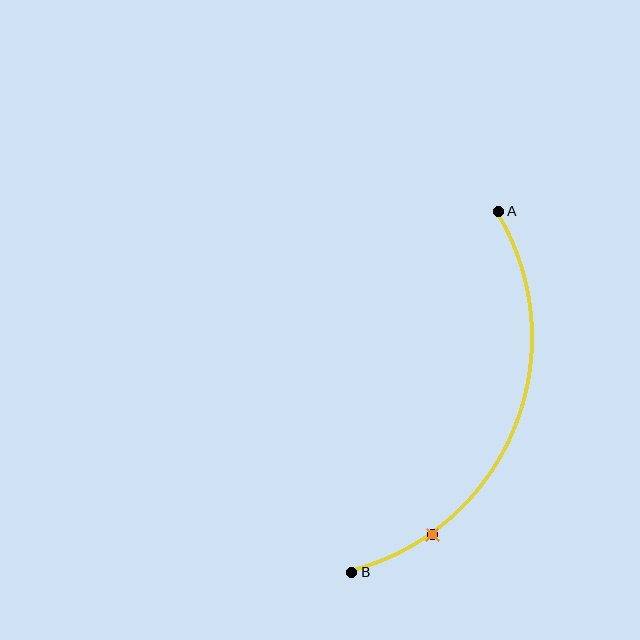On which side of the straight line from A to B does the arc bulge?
The arc bulges to the right of the straight line connecting A and B.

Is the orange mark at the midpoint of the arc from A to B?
No. The orange mark lies on the arc but is closer to endpoint B. The arc midpoint would be at the point on the curve equidistant along the arc from both A and B.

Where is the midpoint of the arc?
The arc midpoint is the point on the curve farthest from the straight line joining A and B. It sits to the right of that line.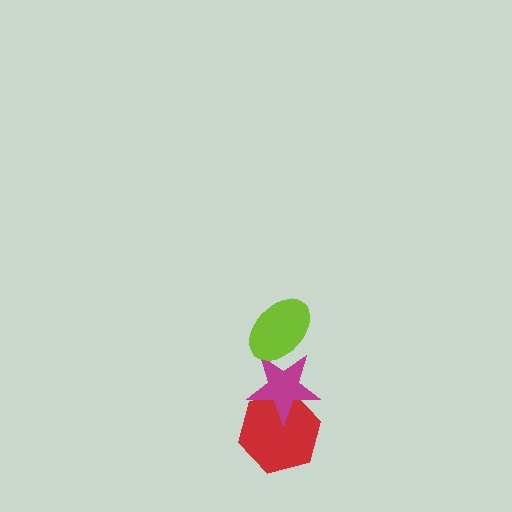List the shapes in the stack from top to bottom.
From top to bottom: the lime ellipse, the magenta star, the red hexagon.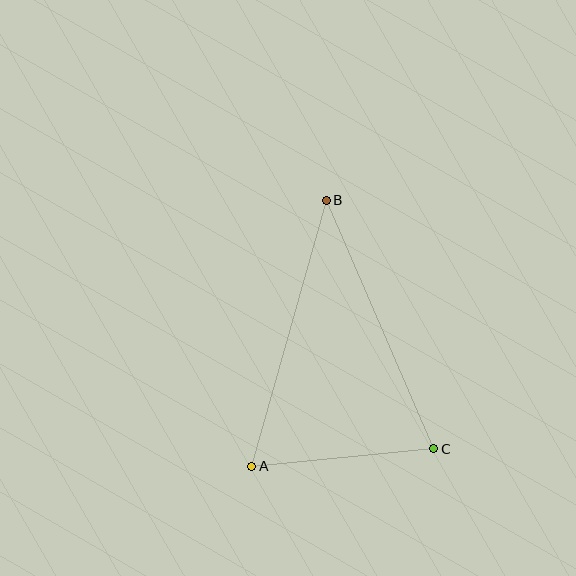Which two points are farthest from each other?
Points A and B are farthest from each other.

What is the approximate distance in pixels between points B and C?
The distance between B and C is approximately 271 pixels.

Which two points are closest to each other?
Points A and C are closest to each other.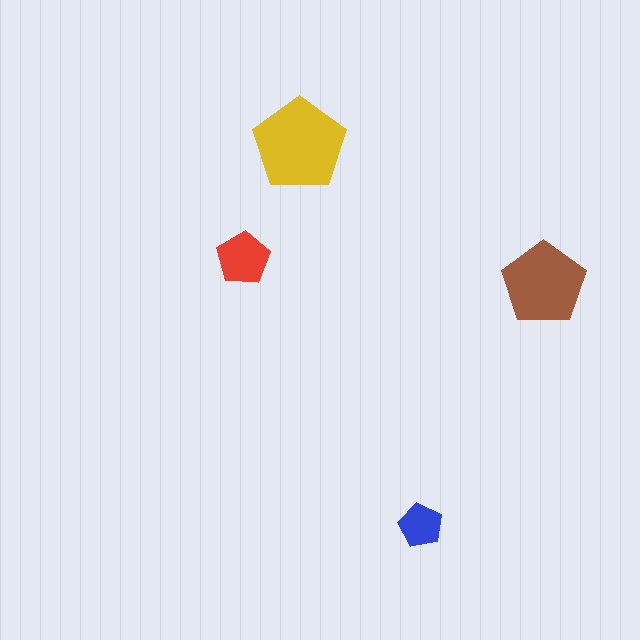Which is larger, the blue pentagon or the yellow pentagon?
The yellow one.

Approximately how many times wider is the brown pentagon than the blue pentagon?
About 2 times wider.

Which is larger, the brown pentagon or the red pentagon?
The brown one.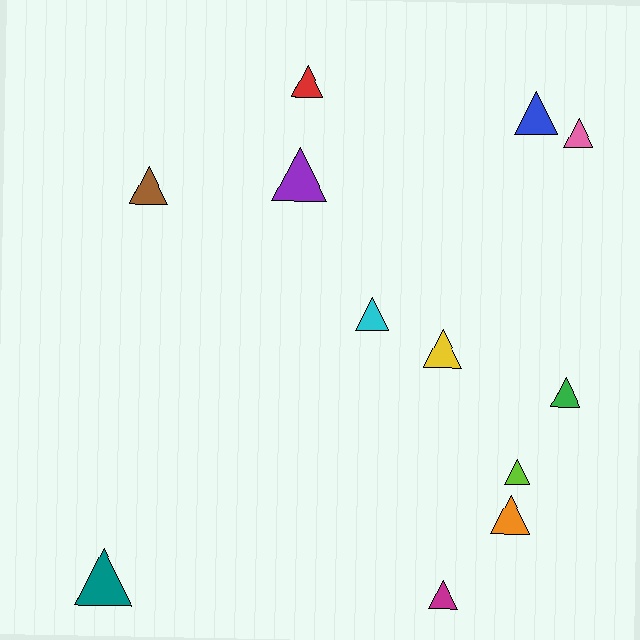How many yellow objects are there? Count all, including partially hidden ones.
There is 1 yellow object.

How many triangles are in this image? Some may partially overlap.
There are 12 triangles.